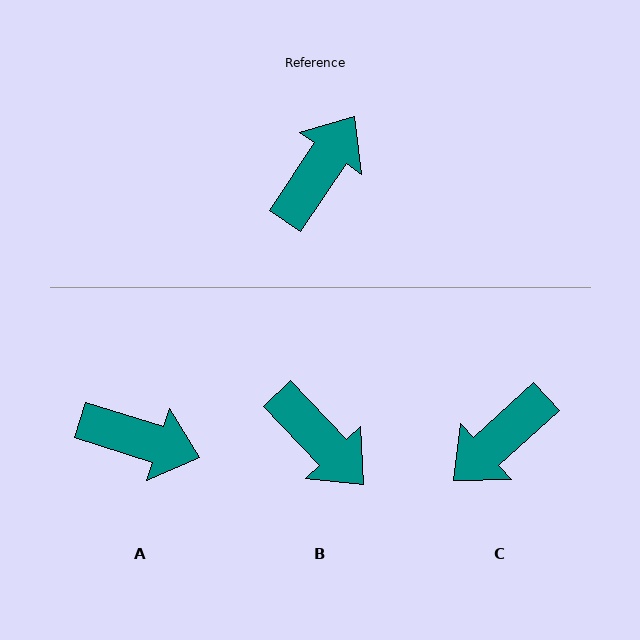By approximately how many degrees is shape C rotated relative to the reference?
Approximately 166 degrees counter-clockwise.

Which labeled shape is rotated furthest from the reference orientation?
C, about 166 degrees away.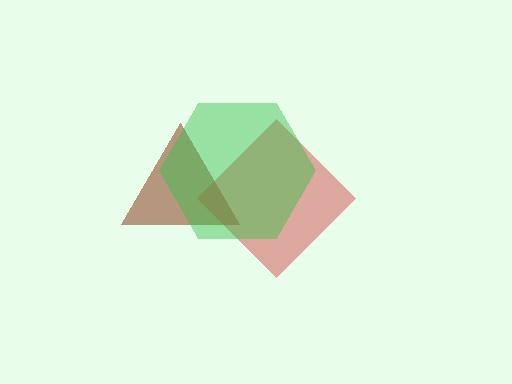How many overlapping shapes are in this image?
There are 3 overlapping shapes in the image.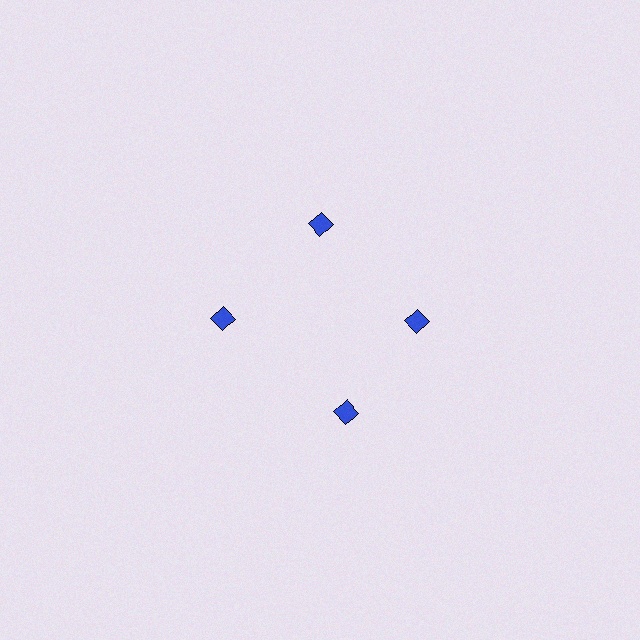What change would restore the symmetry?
The symmetry would be restored by rotating it back into even spacing with its neighbors so that all 4 diamonds sit at equal angles and equal distance from the center.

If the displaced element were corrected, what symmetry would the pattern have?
It would have 4-fold rotational symmetry — the pattern would map onto itself every 90 degrees.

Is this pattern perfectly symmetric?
No. The 4 blue diamonds are arranged in a ring, but one element near the 6 o'clock position is rotated out of alignment along the ring, breaking the 4-fold rotational symmetry.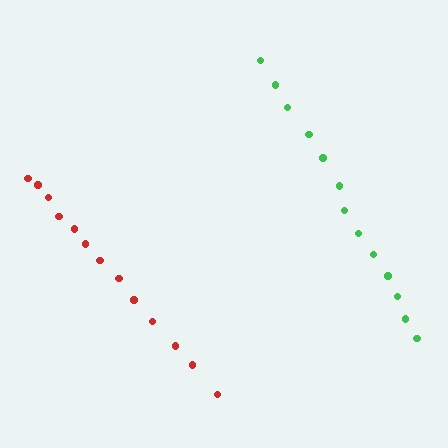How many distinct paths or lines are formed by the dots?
There are 2 distinct paths.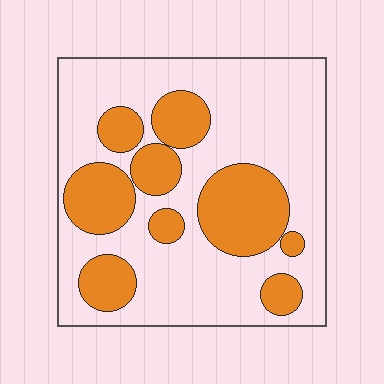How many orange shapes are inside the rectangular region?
9.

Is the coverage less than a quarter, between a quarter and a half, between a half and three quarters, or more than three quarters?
Between a quarter and a half.